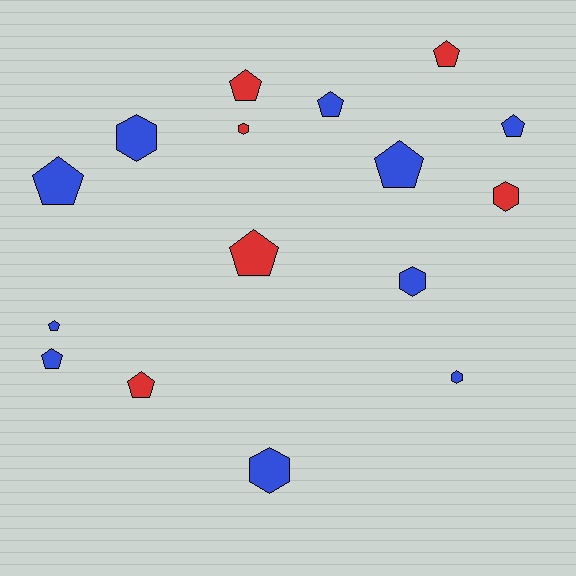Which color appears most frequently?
Blue, with 10 objects.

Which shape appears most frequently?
Pentagon, with 10 objects.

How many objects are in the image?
There are 16 objects.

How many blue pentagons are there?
There are 6 blue pentagons.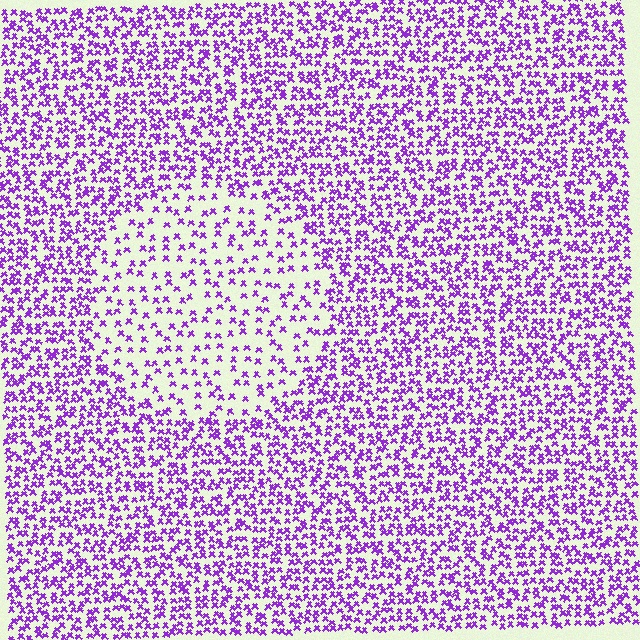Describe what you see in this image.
The image contains small purple elements arranged at two different densities. A circle-shaped region is visible where the elements are less densely packed than the surrounding area.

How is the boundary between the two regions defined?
The boundary is defined by a change in element density (approximately 2.2x ratio). All elements are the same color, size, and shape.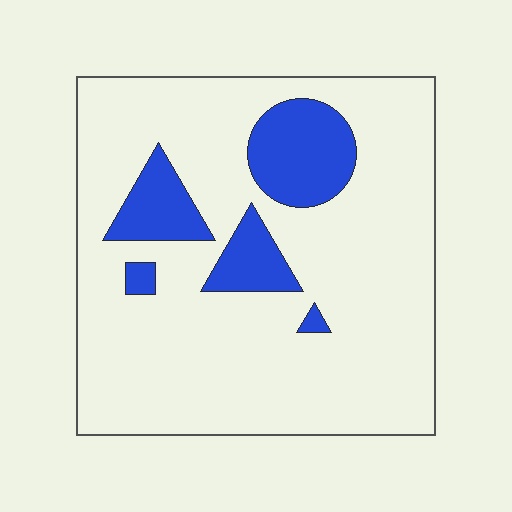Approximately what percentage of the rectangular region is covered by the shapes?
Approximately 15%.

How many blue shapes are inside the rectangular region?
5.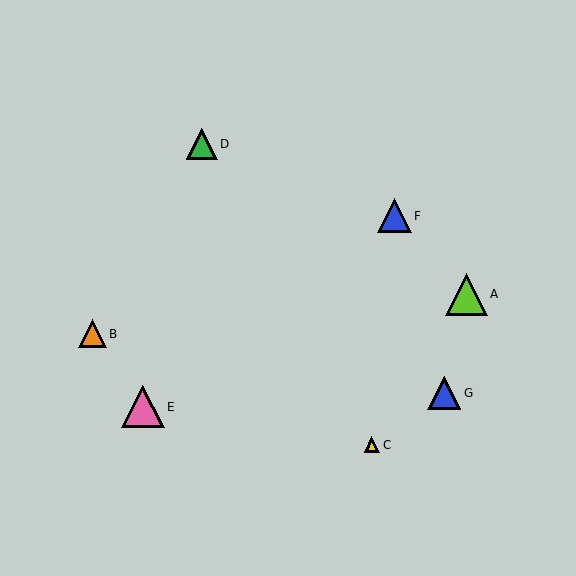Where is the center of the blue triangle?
The center of the blue triangle is at (444, 393).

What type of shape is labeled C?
Shape C is a yellow triangle.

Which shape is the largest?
The pink triangle (labeled E) is the largest.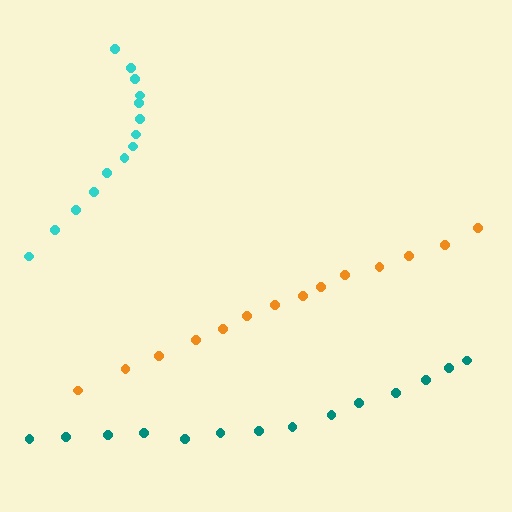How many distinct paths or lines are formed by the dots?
There are 3 distinct paths.